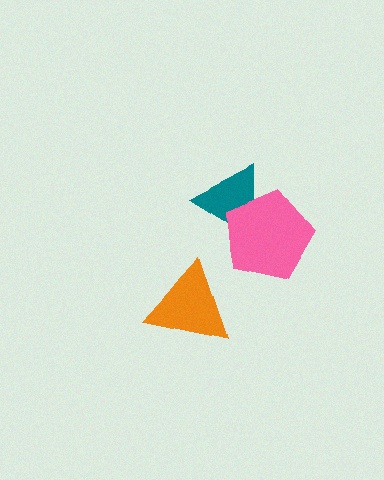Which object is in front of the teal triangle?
The pink pentagon is in front of the teal triangle.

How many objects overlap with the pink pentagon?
1 object overlaps with the pink pentagon.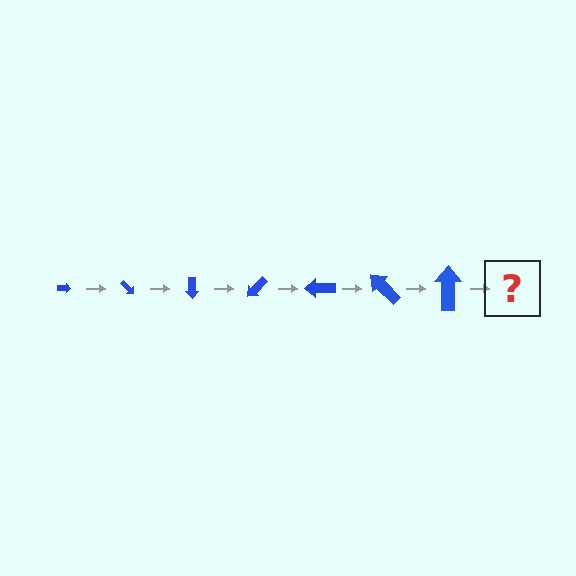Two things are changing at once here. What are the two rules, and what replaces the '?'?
The two rules are that the arrow grows larger each step and it rotates 45 degrees each step. The '?' should be an arrow, larger than the previous one and rotated 315 degrees from the start.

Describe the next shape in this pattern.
It should be an arrow, larger than the previous one and rotated 315 degrees from the start.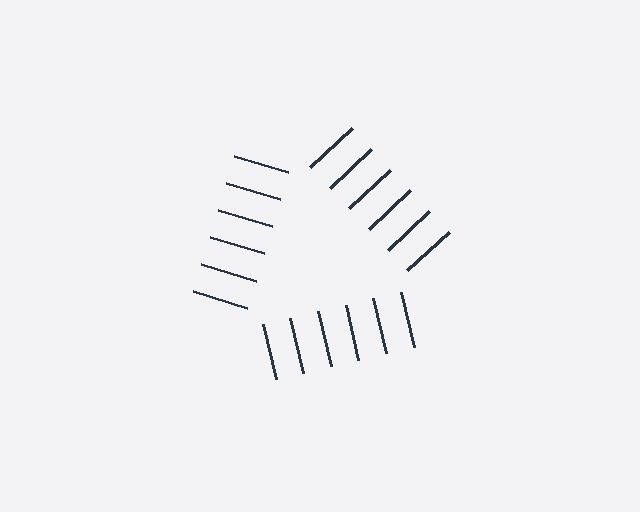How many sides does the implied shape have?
3 sides — the line-ends trace a triangle.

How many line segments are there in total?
18 — 6 along each of the 3 edges.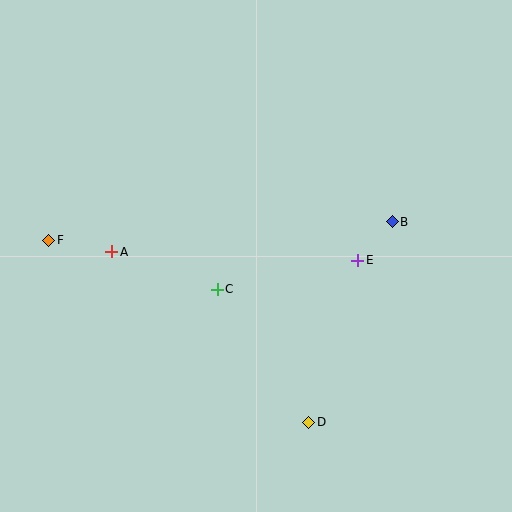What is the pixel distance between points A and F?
The distance between A and F is 64 pixels.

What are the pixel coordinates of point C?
Point C is at (217, 289).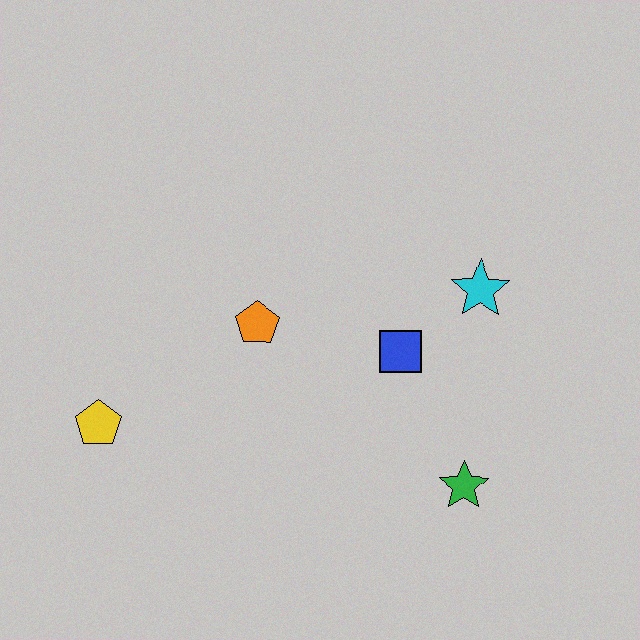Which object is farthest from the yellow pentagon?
The cyan star is farthest from the yellow pentagon.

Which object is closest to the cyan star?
The blue square is closest to the cyan star.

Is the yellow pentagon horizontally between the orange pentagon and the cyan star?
No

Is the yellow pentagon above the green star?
Yes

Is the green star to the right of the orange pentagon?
Yes